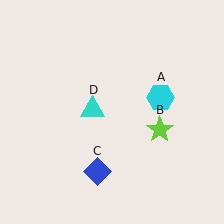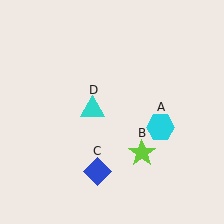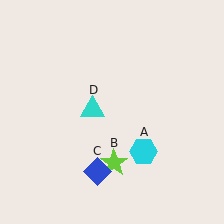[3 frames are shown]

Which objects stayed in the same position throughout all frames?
Blue diamond (object C) and cyan triangle (object D) remained stationary.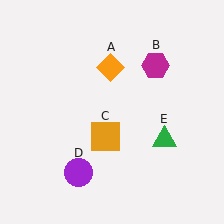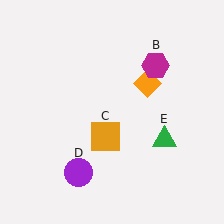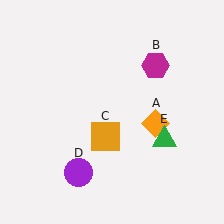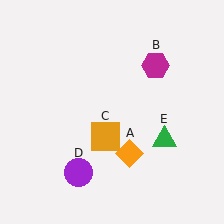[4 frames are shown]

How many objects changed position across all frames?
1 object changed position: orange diamond (object A).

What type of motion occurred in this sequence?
The orange diamond (object A) rotated clockwise around the center of the scene.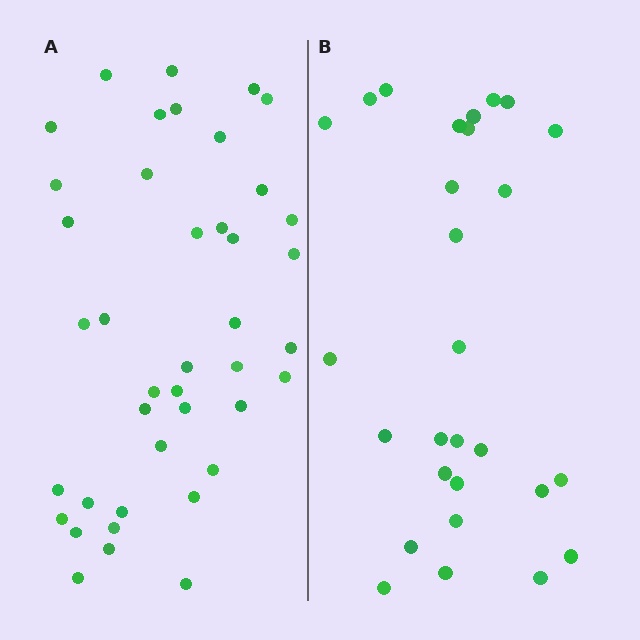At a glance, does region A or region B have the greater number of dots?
Region A (the left region) has more dots.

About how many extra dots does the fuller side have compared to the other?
Region A has approximately 15 more dots than region B.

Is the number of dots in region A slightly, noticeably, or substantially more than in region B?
Region A has substantially more. The ratio is roughly 1.5 to 1.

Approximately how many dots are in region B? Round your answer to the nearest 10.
About 30 dots. (The exact count is 28, which rounds to 30.)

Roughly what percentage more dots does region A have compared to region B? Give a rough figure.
About 45% more.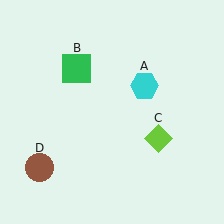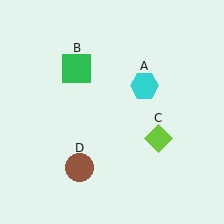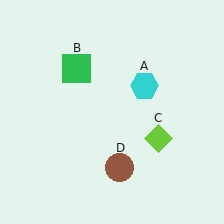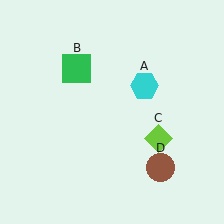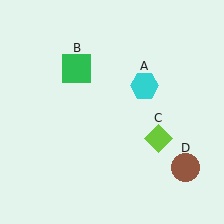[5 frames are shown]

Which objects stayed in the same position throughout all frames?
Cyan hexagon (object A) and green square (object B) and lime diamond (object C) remained stationary.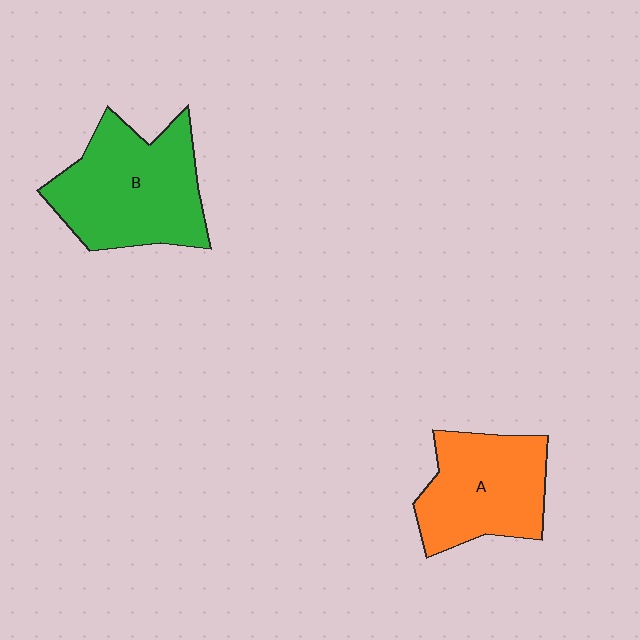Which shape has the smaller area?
Shape A (orange).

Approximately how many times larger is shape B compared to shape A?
Approximately 1.2 times.